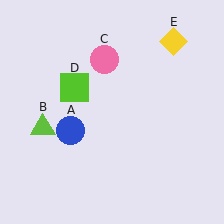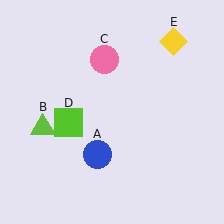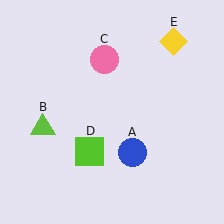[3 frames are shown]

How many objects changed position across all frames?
2 objects changed position: blue circle (object A), lime square (object D).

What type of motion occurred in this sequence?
The blue circle (object A), lime square (object D) rotated counterclockwise around the center of the scene.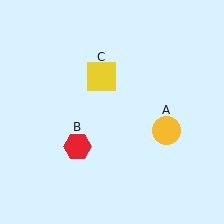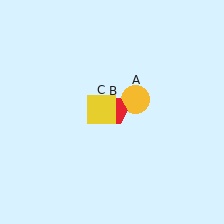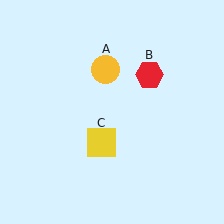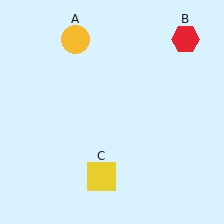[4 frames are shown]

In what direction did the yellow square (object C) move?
The yellow square (object C) moved down.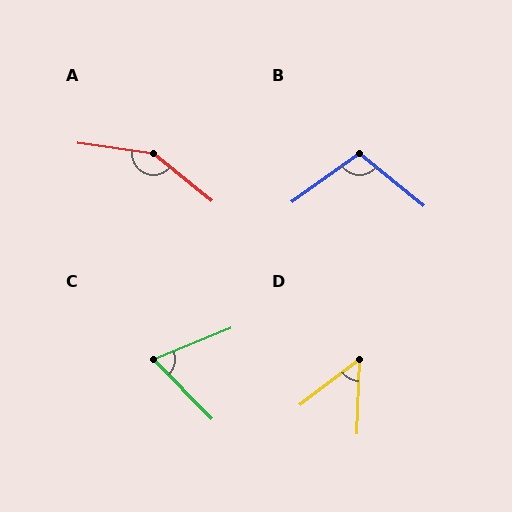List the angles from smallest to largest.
D (51°), C (67°), B (105°), A (149°).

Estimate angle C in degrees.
Approximately 67 degrees.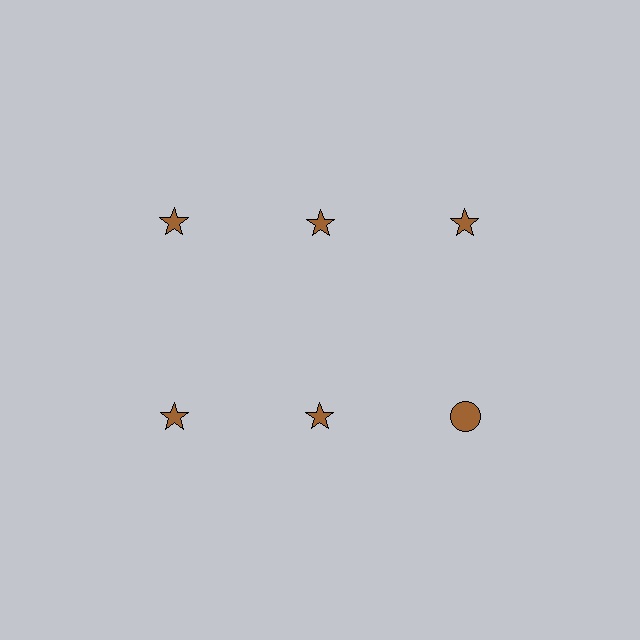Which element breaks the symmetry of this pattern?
The brown circle in the second row, center column breaks the symmetry. All other shapes are brown stars.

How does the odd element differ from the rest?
It has a different shape: circle instead of star.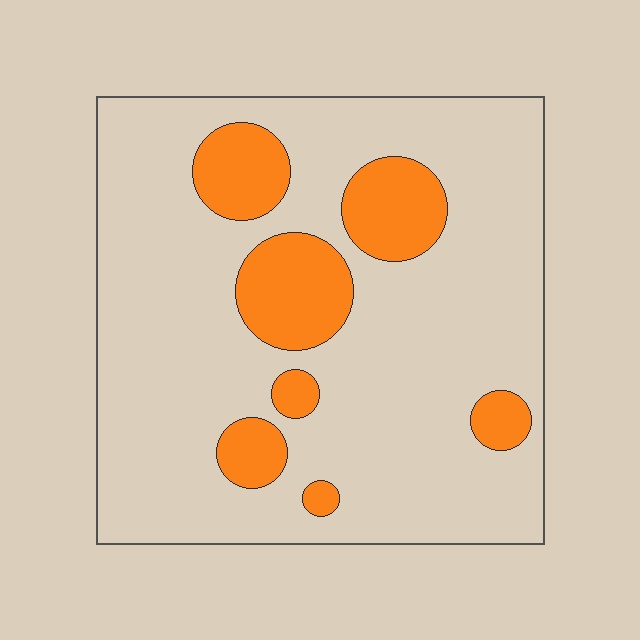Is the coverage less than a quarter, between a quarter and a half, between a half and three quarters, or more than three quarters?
Less than a quarter.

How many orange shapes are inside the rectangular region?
7.